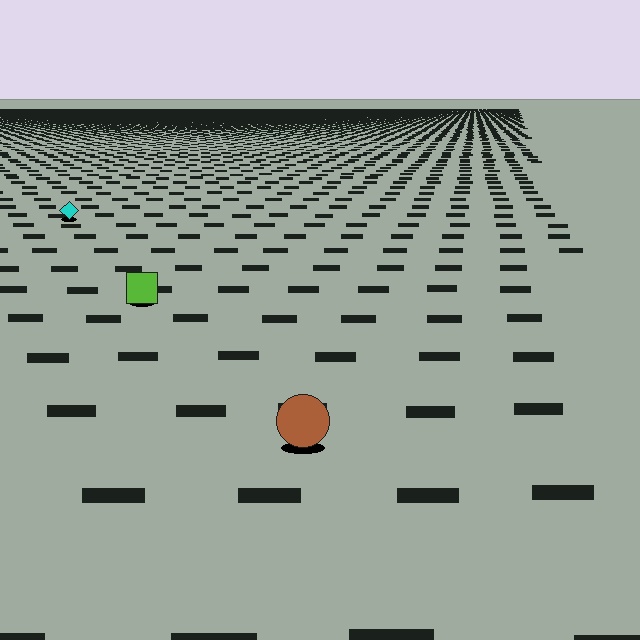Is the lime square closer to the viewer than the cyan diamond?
Yes. The lime square is closer — you can tell from the texture gradient: the ground texture is coarser near it.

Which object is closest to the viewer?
The brown circle is closest. The texture marks near it are larger and more spread out.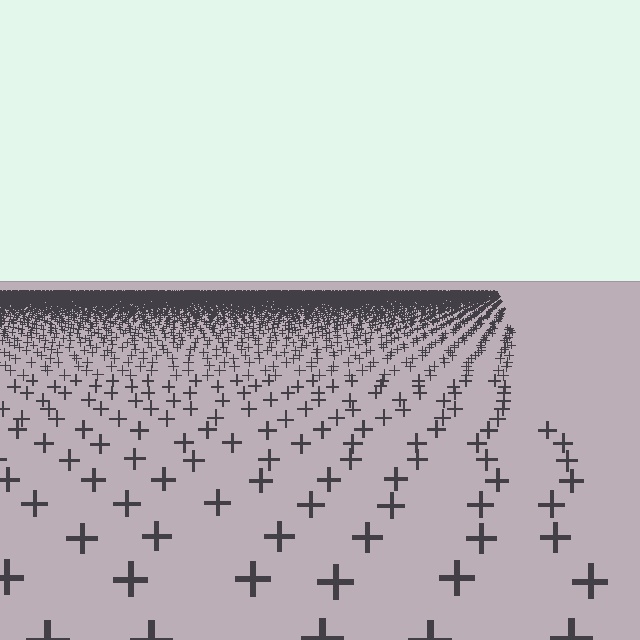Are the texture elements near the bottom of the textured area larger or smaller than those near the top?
Larger. Near the bottom, elements are closer to the viewer and appear at a bigger on-screen size.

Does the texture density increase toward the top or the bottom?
Density increases toward the top.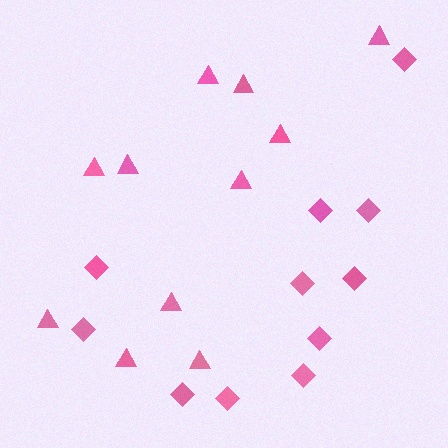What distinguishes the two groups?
There are 2 groups: one group of triangles (11) and one group of diamonds (11).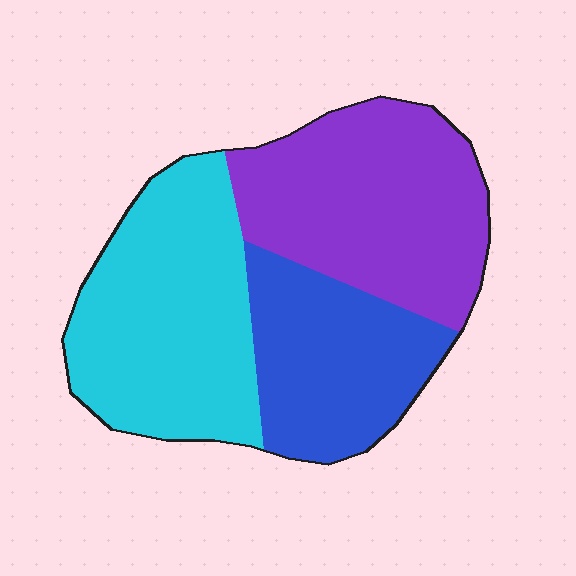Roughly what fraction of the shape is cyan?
Cyan takes up about three eighths (3/8) of the shape.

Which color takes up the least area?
Blue, at roughly 25%.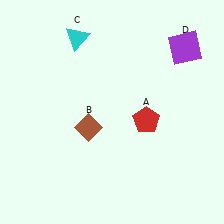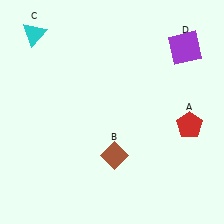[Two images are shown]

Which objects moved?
The objects that moved are: the red pentagon (A), the brown diamond (B), the cyan triangle (C).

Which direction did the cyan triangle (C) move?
The cyan triangle (C) moved left.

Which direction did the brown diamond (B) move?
The brown diamond (B) moved down.